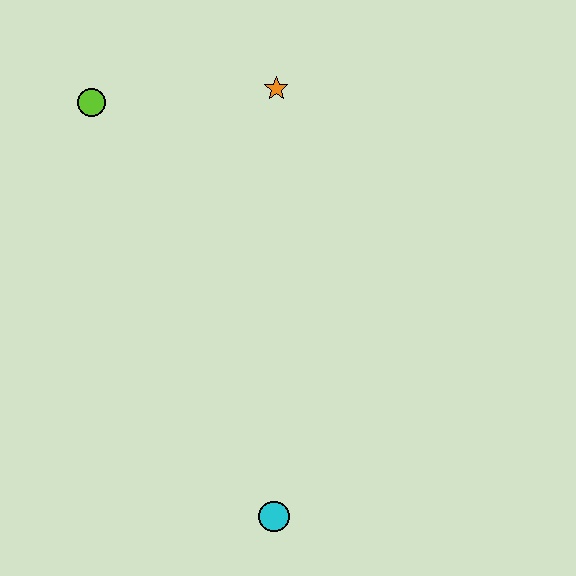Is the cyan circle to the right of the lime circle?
Yes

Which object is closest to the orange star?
The lime circle is closest to the orange star.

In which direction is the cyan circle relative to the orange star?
The cyan circle is below the orange star.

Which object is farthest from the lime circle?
The cyan circle is farthest from the lime circle.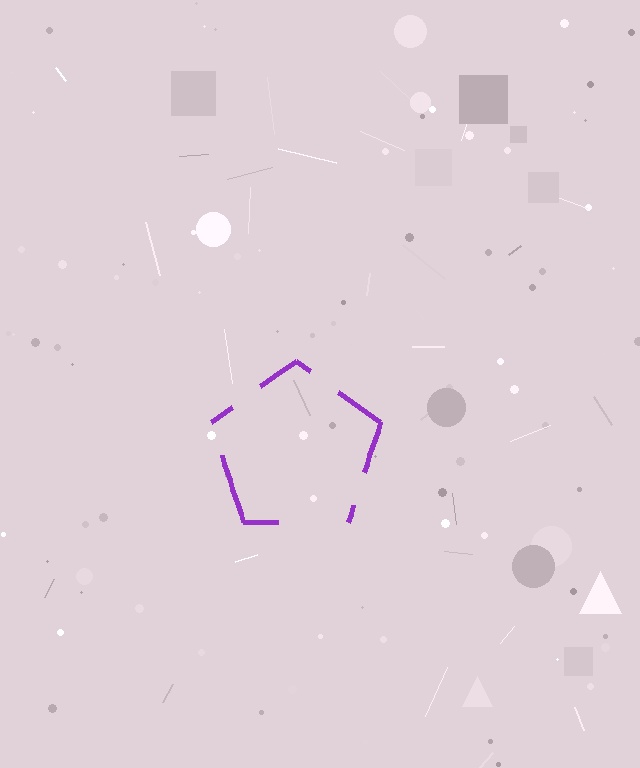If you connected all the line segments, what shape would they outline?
They would outline a pentagon.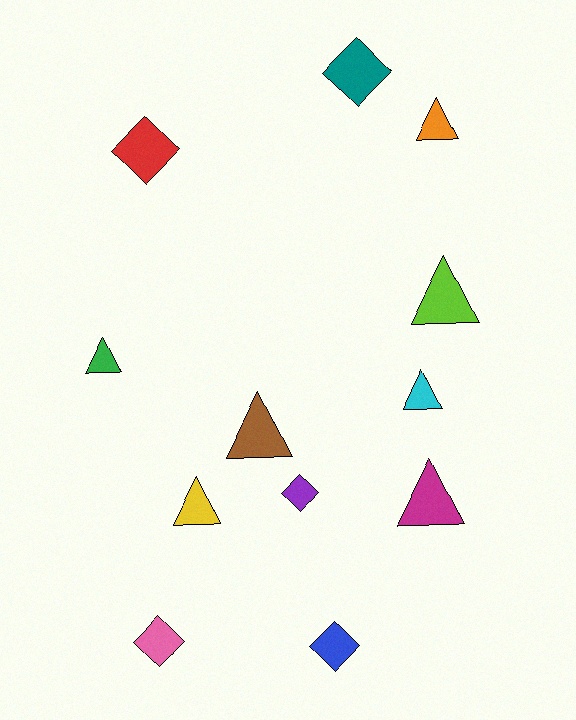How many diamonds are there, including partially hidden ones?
There are 5 diamonds.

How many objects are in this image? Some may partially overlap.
There are 12 objects.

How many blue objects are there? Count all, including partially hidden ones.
There is 1 blue object.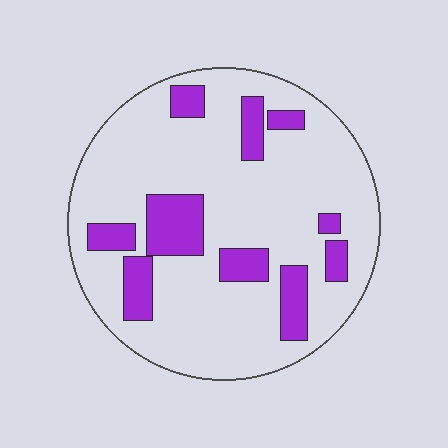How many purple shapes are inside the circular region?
10.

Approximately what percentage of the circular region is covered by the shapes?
Approximately 20%.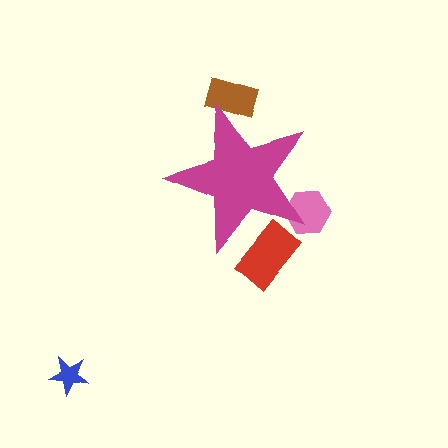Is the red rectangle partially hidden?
Yes, the red rectangle is partially hidden behind the magenta star.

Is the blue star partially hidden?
No, the blue star is fully visible.